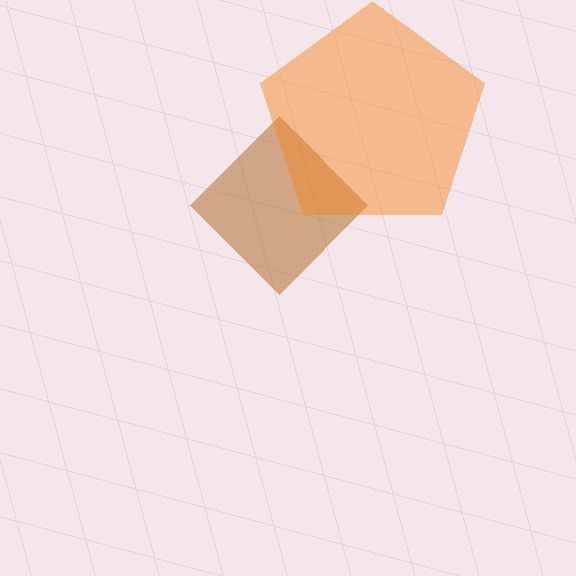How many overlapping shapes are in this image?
There are 2 overlapping shapes in the image.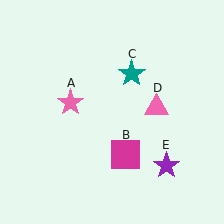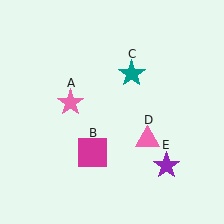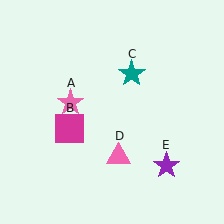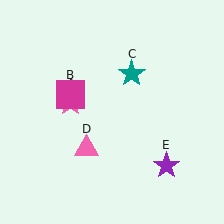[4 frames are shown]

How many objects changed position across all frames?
2 objects changed position: magenta square (object B), pink triangle (object D).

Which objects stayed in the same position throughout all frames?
Pink star (object A) and teal star (object C) and purple star (object E) remained stationary.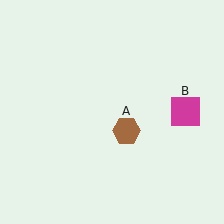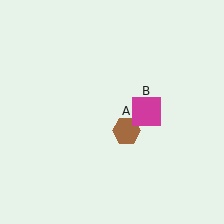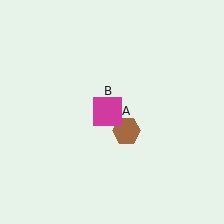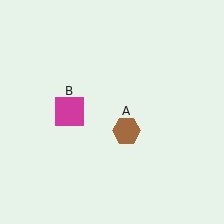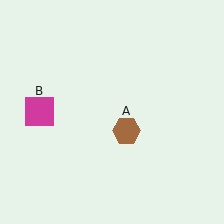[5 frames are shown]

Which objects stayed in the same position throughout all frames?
Brown hexagon (object A) remained stationary.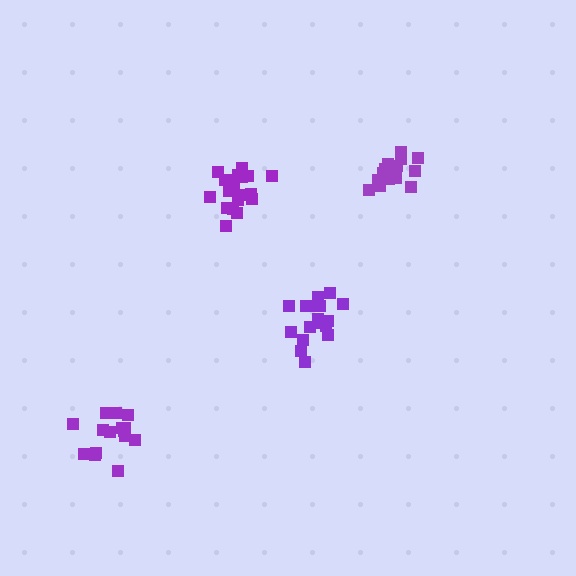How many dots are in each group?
Group 1: 18 dots, Group 2: 15 dots, Group 3: 15 dots, Group 4: 20 dots (68 total).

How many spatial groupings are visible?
There are 4 spatial groupings.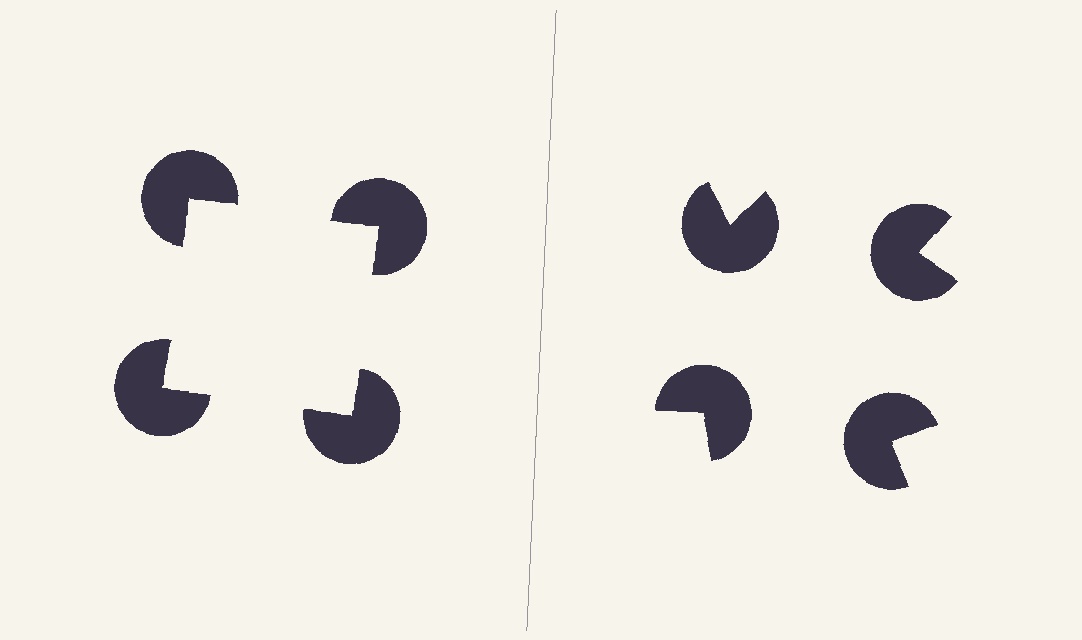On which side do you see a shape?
An illusory square appears on the left side. On the right side the wedge cuts are rotated, so no coherent shape forms.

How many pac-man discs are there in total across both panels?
8 — 4 on each side.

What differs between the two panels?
The pac-man discs are positioned identically on both sides; only the wedge orientations differ. On the left they align to a square; on the right they are misaligned.